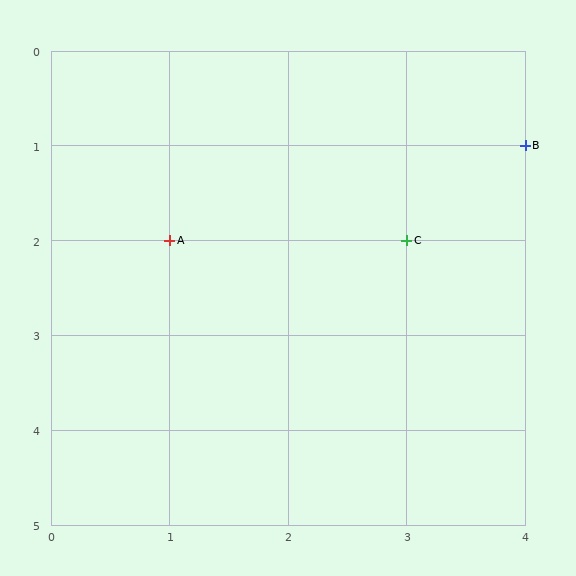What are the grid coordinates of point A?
Point A is at grid coordinates (1, 2).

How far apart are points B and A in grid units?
Points B and A are 3 columns and 1 row apart (about 3.2 grid units diagonally).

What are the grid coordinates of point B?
Point B is at grid coordinates (4, 1).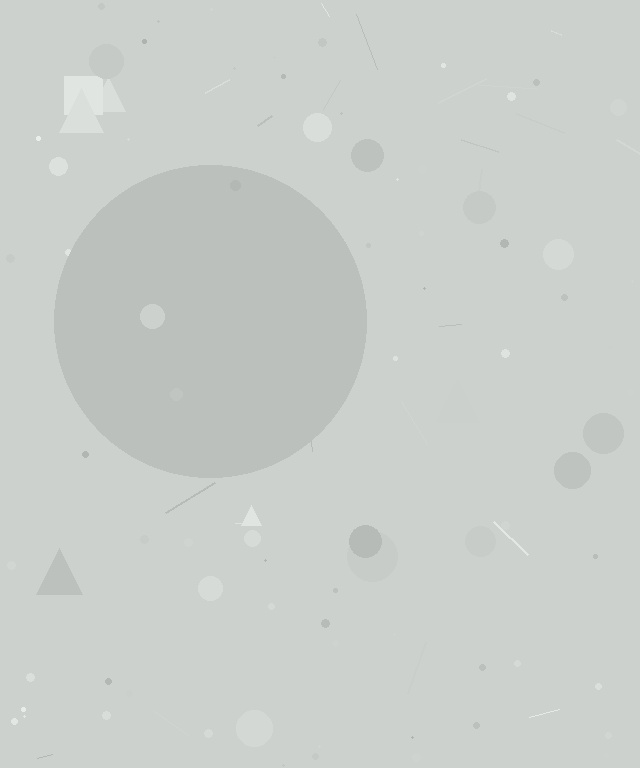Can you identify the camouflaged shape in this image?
The camouflaged shape is a circle.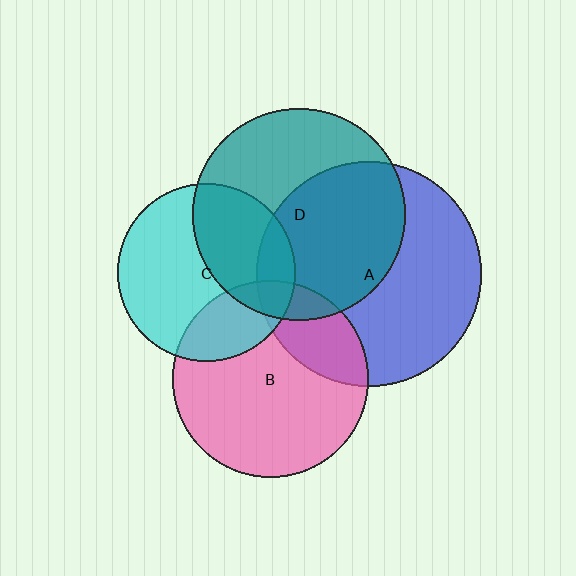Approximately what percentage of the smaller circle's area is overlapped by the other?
Approximately 40%.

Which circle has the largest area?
Circle A (blue).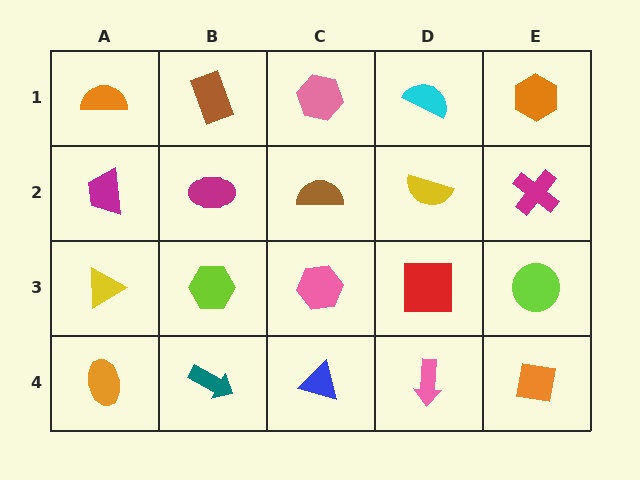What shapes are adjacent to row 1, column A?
A magenta trapezoid (row 2, column A), a brown rectangle (row 1, column B).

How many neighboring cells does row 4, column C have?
3.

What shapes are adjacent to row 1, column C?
A brown semicircle (row 2, column C), a brown rectangle (row 1, column B), a cyan semicircle (row 1, column D).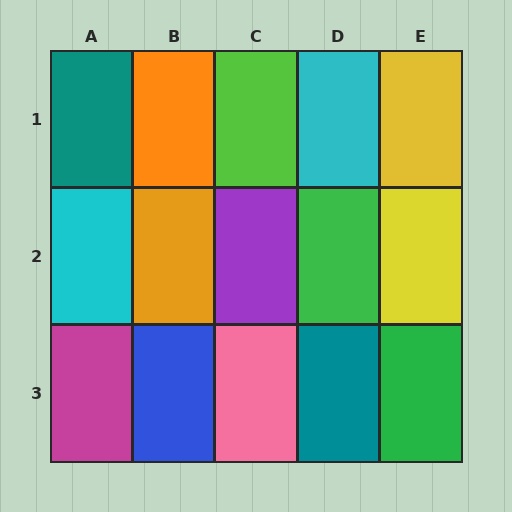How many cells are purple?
1 cell is purple.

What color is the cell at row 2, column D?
Green.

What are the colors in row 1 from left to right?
Teal, orange, lime, cyan, yellow.